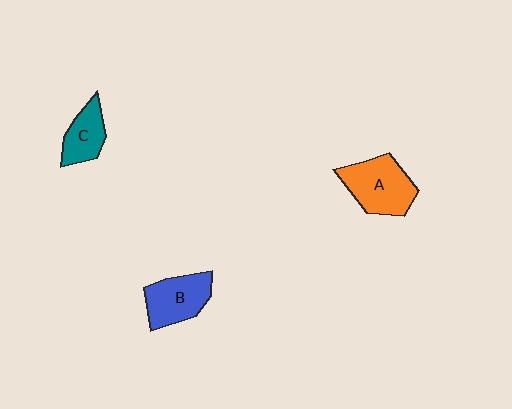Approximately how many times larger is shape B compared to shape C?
Approximately 1.4 times.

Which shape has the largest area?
Shape A (orange).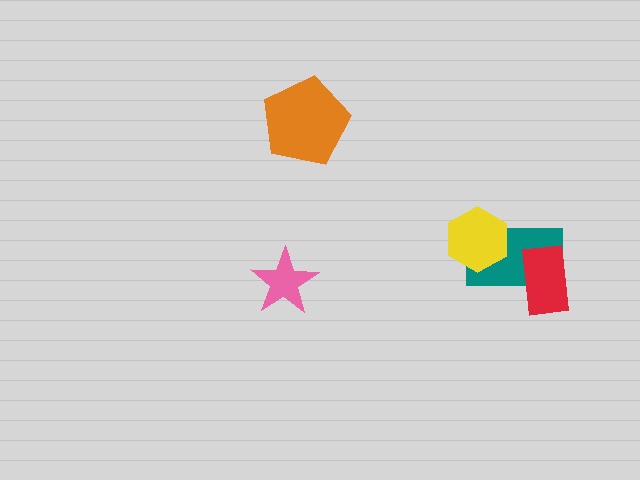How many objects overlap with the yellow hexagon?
1 object overlaps with the yellow hexagon.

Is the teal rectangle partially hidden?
Yes, it is partially covered by another shape.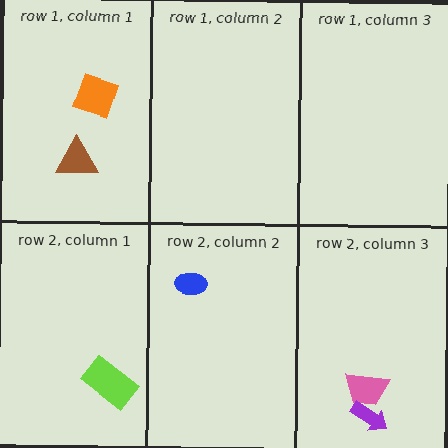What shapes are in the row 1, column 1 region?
The orange diamond, the brown triangle.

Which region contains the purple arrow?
The row 2, column 3 region.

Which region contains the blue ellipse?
The row 2, column 2 region.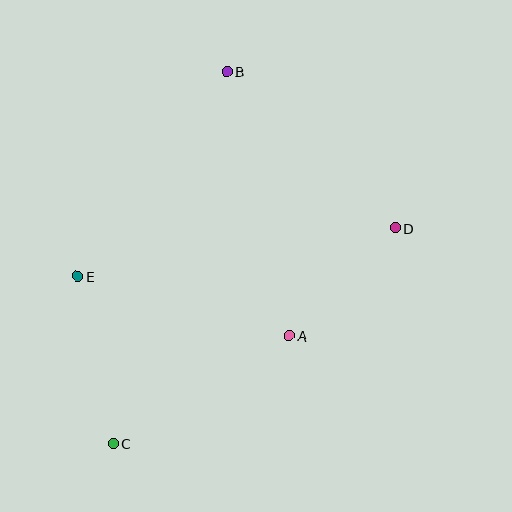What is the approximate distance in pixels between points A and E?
The distance between A and E is approximately 219 pixels.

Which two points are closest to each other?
Points A and D are closest to each other.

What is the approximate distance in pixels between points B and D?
The distance between B and D is approximately 230 pixels.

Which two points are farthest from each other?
Points B and C are farthest from each other.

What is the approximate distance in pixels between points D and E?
The distance between D and E is approximately 321 pixels.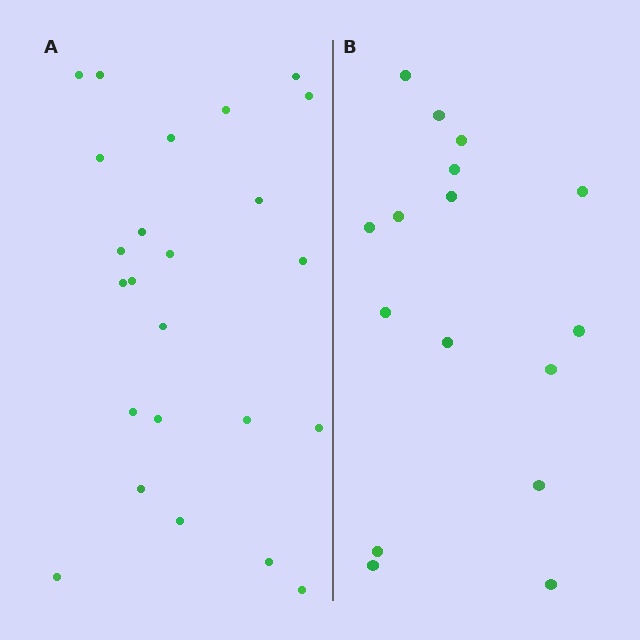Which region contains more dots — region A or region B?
Region A (the left region) has more dots.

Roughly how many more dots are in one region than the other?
Region A has roughly 8 or so more dots than region B.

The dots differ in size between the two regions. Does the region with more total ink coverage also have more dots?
No. Region B has more total ink coverage because its dots are larger, but region A actually contains more individual dots. Total area can be misleading — the number of items is what matters here.